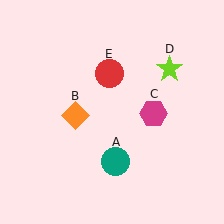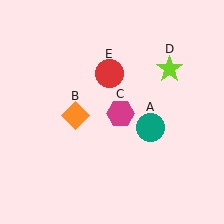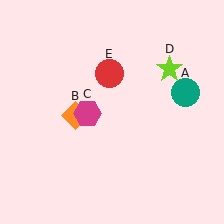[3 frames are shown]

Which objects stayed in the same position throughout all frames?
Orange diamond (object B) and lime star (object D) and red circle (object E) remained stationary.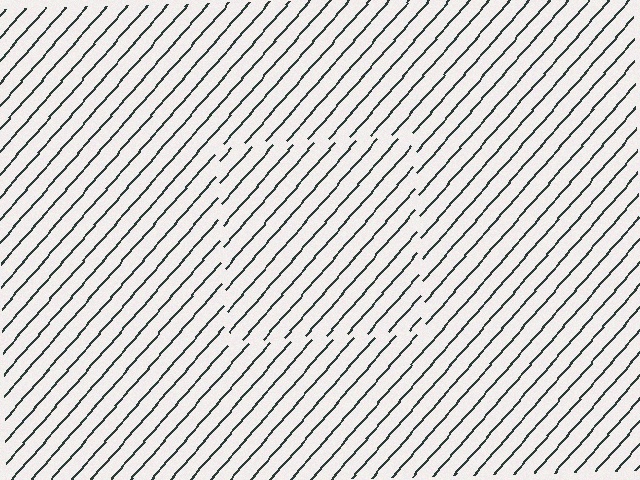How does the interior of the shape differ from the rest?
The interior of the shape contains the same grating, shifted by half a period — the contour is defined by the phase discontinuity where line-ends from the inner and outer gratings abut.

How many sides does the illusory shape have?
4 sides — the line-ends trace a square.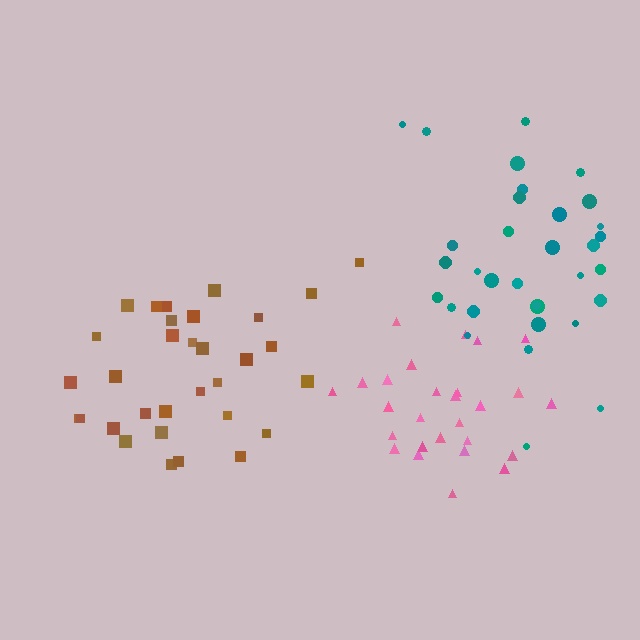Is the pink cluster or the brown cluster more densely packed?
Pink.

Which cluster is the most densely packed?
Pink.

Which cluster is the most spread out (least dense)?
Teal.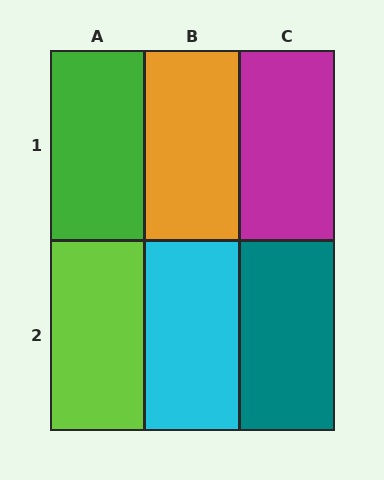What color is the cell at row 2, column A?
Lime.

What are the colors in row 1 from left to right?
Green, orange, magenta.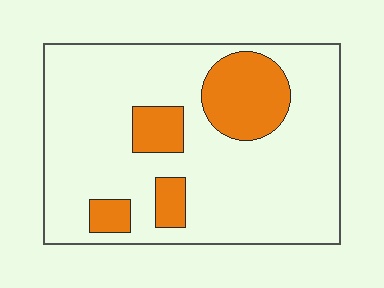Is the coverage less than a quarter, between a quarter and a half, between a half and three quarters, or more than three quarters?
Less than a quarter.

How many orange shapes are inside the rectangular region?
4.